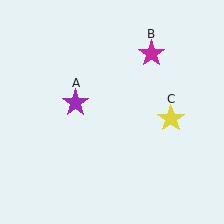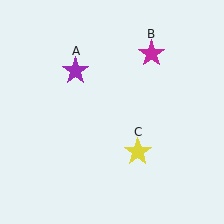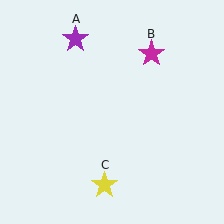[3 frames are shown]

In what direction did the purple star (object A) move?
The purple star (object A) moved up.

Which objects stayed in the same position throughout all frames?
Magenta star (object B) remained stationary.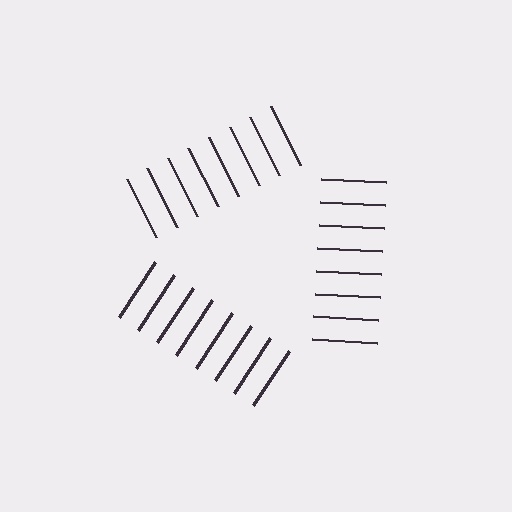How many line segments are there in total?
24 — 8 along each of the 3 edges.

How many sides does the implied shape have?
3 sides — the line-ends trace a triangle.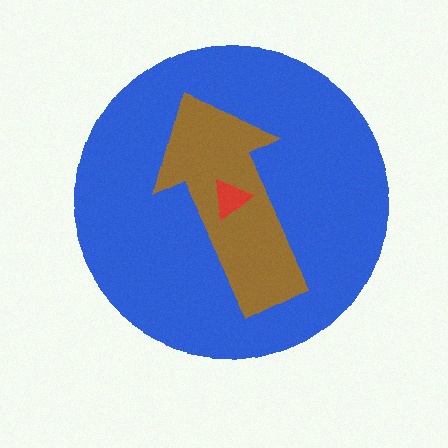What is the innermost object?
The red triangle.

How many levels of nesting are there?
3.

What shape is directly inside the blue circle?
The brown arrow.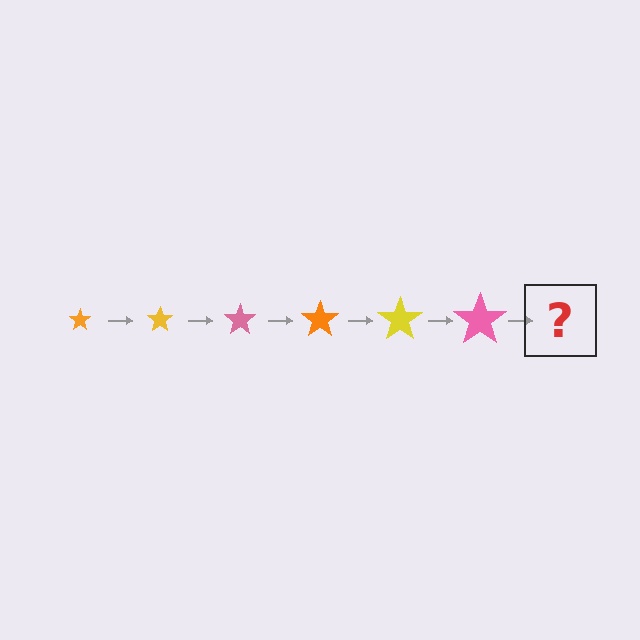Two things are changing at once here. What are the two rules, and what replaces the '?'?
The two rules are that the star grows larger each step and the color cycles through orange, yellow, and pink. The '?' should be an orange star, larger than the previous one.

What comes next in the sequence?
The next element should be an orange star, larger than the previous one.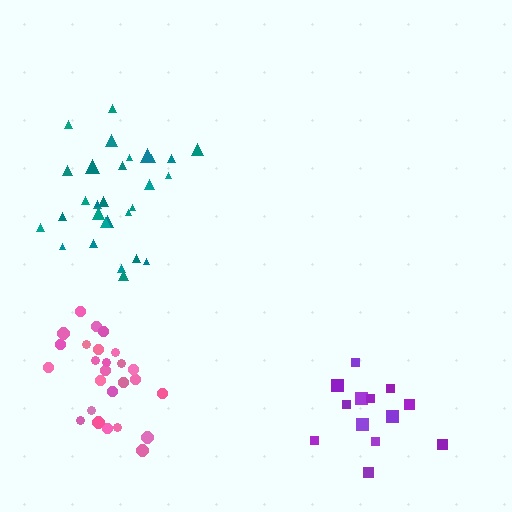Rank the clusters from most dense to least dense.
pink, teal, purple.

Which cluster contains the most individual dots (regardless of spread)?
Teal (30).